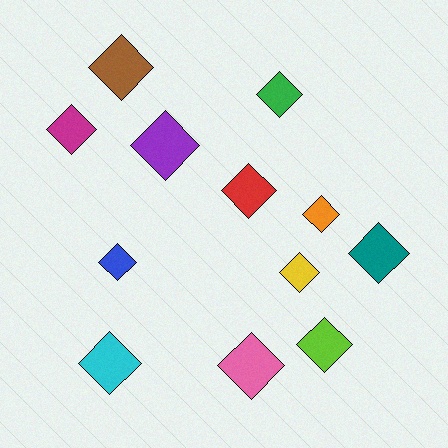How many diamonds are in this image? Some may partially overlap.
There are 12 diamonds.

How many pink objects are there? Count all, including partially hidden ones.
There is 1 pink object.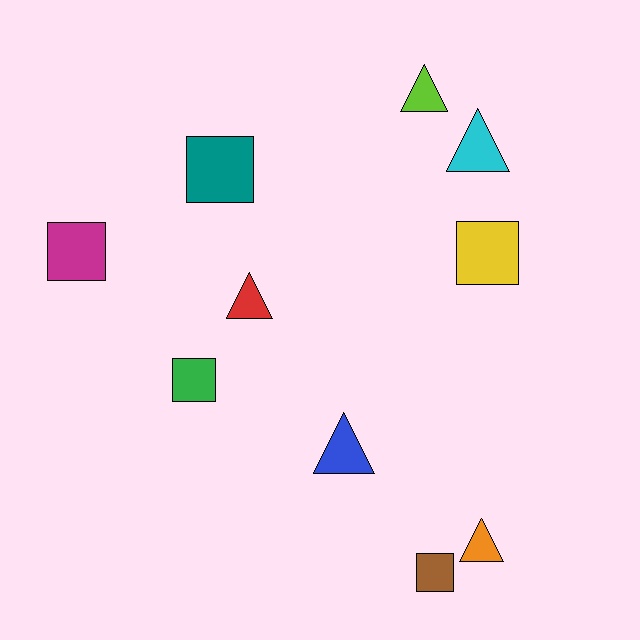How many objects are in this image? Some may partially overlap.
There are 10 objects.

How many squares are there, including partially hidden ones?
There are 5 squares.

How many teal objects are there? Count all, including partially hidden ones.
There is 1 teal object.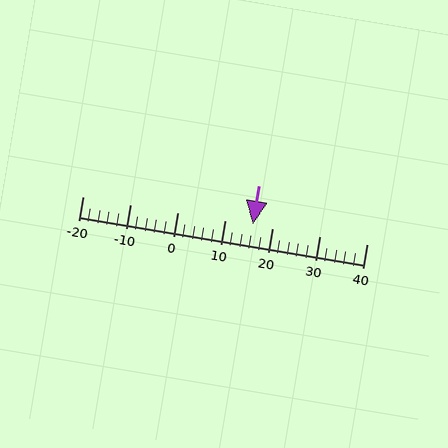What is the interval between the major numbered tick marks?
The major tick marks are spaced 10 units apart.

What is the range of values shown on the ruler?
The ruler shows values from -20 to 40.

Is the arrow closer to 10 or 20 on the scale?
The arrow is closer to 20.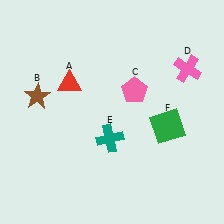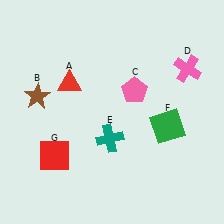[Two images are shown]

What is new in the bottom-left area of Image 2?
A red square (G) was added in the bottom-left area of Image 2.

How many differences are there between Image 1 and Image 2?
There is 1 difference between the two images.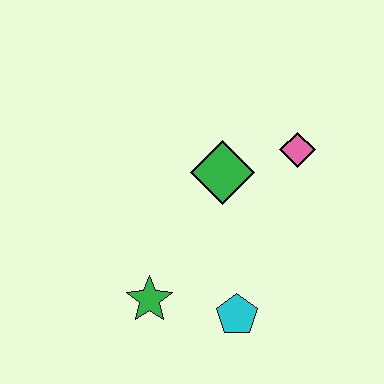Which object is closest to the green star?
The cyan pentagon is closest to the green star.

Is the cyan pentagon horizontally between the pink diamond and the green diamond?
Yes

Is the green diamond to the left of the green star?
No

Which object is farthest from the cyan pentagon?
The pink diamond is farthest from the cyan pentagon.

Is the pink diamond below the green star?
No